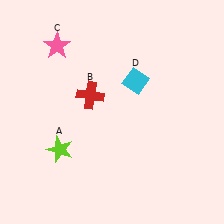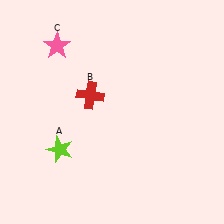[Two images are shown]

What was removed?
The cyan diamond (D) was removed in Image 2.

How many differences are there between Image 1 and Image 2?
There is 1 difference between the two images.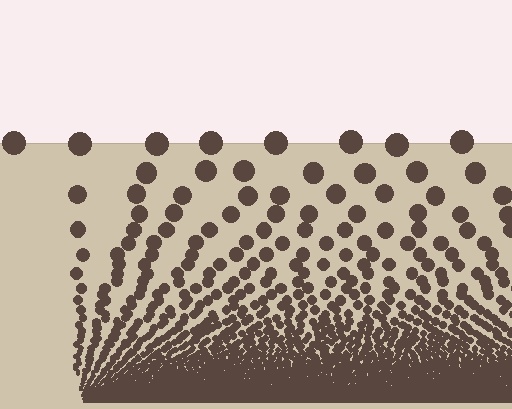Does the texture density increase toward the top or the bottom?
Density increases toward the bottom.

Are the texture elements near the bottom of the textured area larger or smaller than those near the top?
Smaller. The gradient is inverted — elements near the bottom are smaller and denser.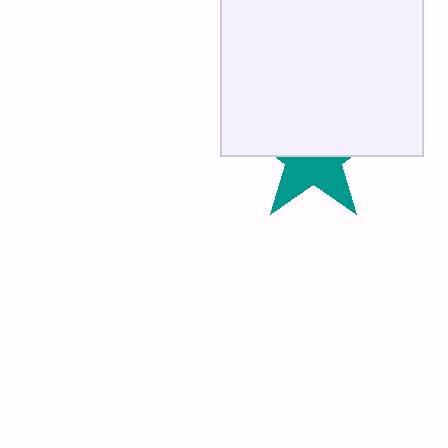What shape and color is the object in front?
The object in front is a white square.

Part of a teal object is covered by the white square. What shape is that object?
It is a star.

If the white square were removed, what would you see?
You would see the complete teal star.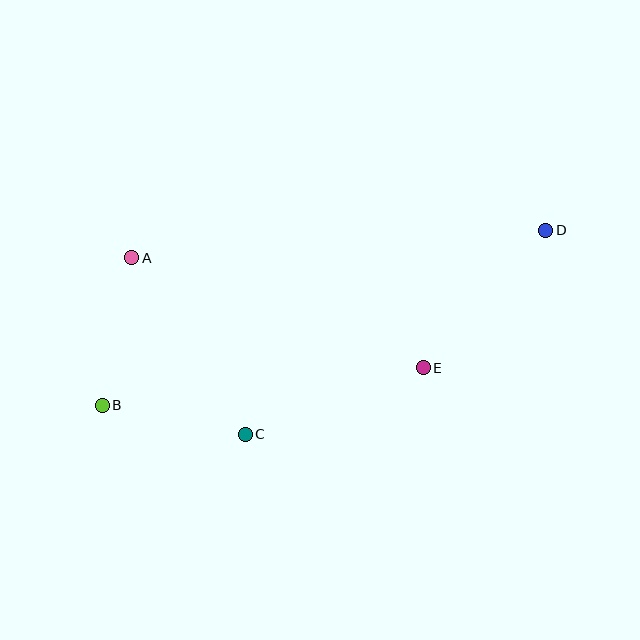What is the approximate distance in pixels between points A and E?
The distance between A and E is approximately 312 pixels.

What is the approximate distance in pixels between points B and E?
The distance between B and E is approximately 323 pixels.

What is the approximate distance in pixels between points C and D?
The distance between C and D is approximately 363 pixels.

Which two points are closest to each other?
Points B and C are closest to each other.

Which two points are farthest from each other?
Points B and D are farthest from each other.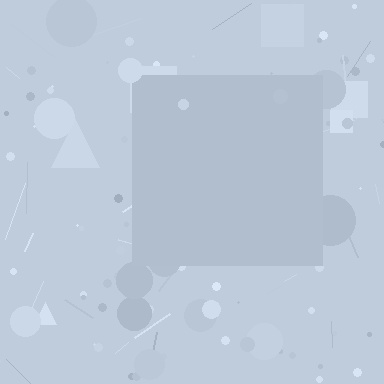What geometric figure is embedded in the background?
A square is embedded in the background.